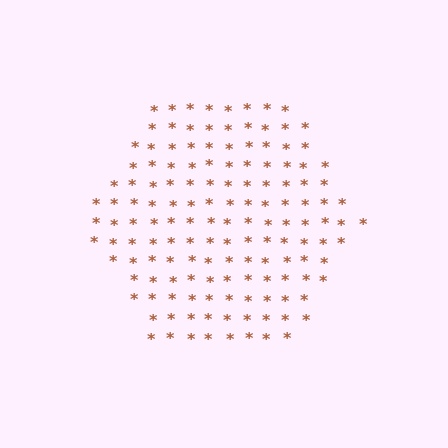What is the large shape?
The large shape is a hexagon.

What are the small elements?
The small elements are asterisks.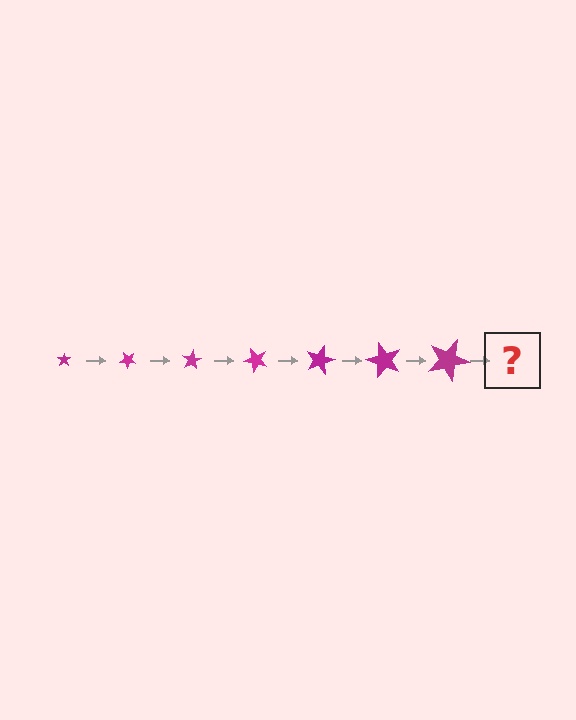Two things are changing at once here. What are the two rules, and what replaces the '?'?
The two rules are that the star grows larger each step and it rotates 40 degrees each step. The '?' should be a star, larger than the previous one and rotated 280 degrees from the start.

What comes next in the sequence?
The next element should be a star, larger than the previous one and rotated 280 degrees from the start.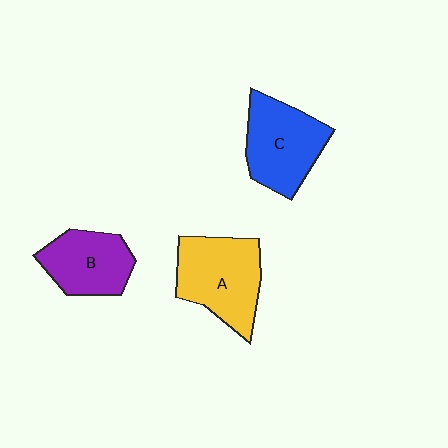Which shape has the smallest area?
Shape B (purple).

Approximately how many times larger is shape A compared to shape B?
Approximately 1.3 times.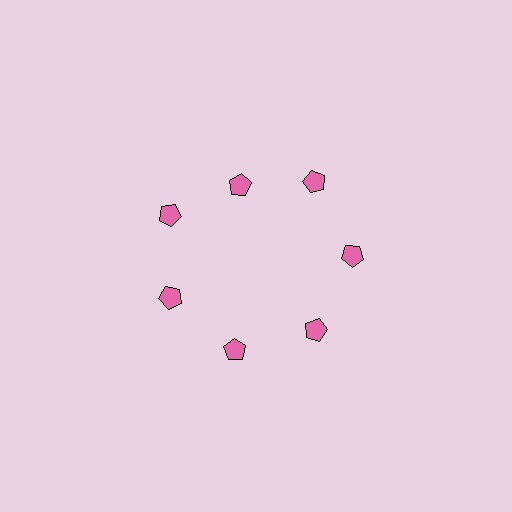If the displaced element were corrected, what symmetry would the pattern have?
It would have 7-fold rotational symmetry — the pattern would map onto itself every 51 degrees.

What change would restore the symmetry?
The symmetry would be restored by moving it outward, back onto the ring so that all 7 pentagons sit at equal angles and equal distance from the center.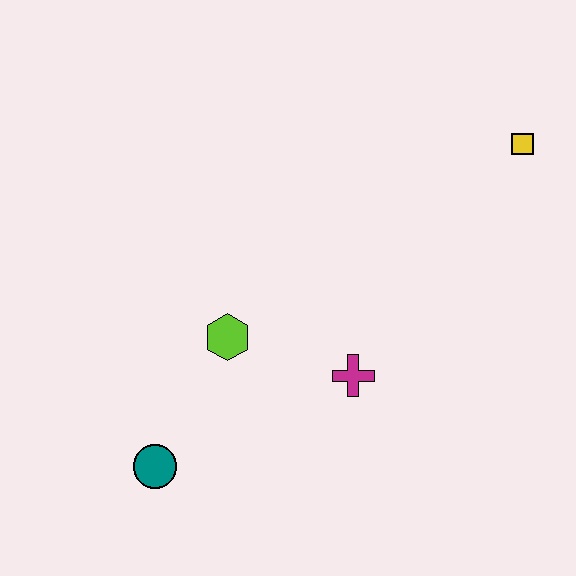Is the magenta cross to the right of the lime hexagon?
Yes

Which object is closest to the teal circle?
The lime hexagon is closest to the teal circle.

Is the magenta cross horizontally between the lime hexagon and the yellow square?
Yes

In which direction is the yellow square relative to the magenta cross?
The yellow square is above the magenta cross.